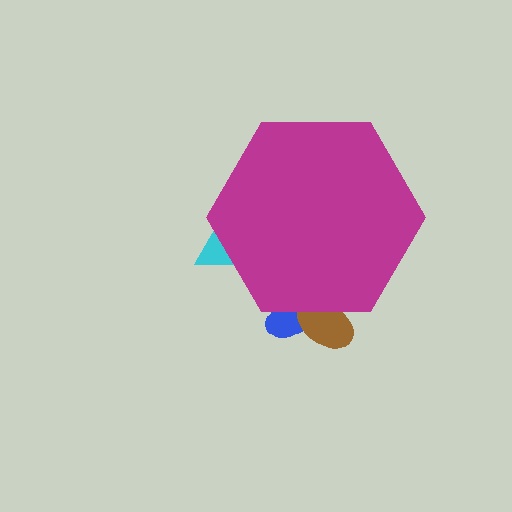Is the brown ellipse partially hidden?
Yes, the brown ellipse is partially hidden behind the magenta hexagon.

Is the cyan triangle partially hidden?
Yes, the cyan triangle is partially hidden behind the magenta hexagon.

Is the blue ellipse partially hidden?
Yes, the blue ellipse is partially hidden behind the magenta hexagon.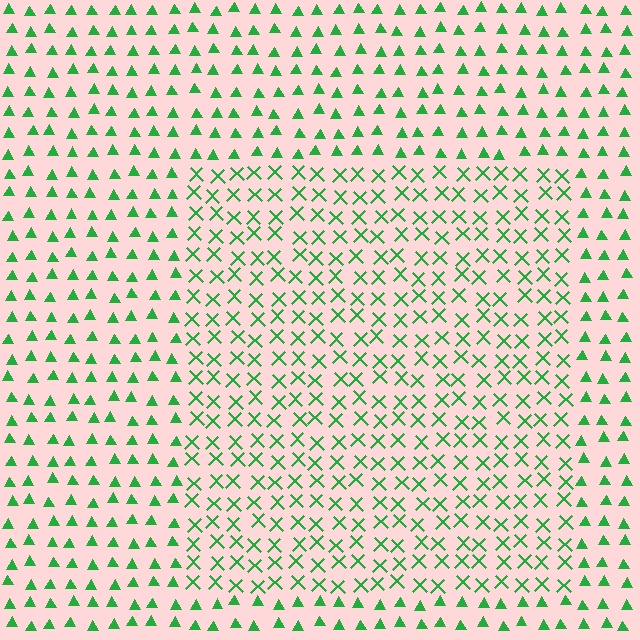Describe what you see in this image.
The image is filled with small green elements arranged in a uniform grid. A rectangle-shaped region contains X marks, while the surrounding area contains triangles. The boundary is defined purely by the change in element shape.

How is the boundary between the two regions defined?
The boundary is defined by a change in element shape: X marks inside vs. triangles outside. All elements share the same color and spacing.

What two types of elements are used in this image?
The image uses X marks inside the rectangle region and triangles outside it.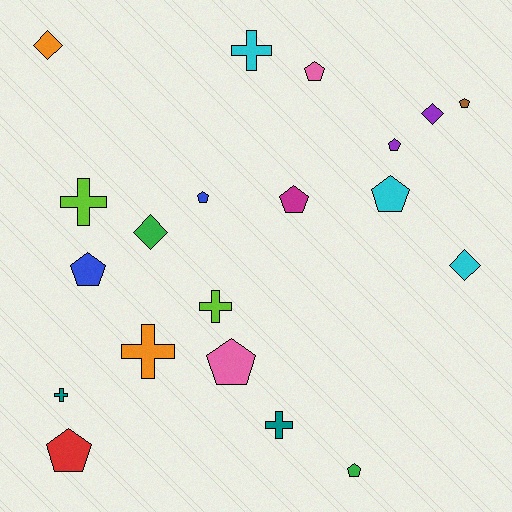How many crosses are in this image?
There are 6 crosses.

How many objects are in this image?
There are 20 objects.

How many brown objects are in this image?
There is 1 brown object.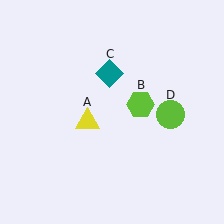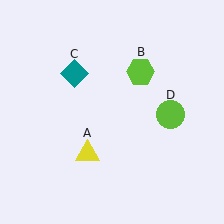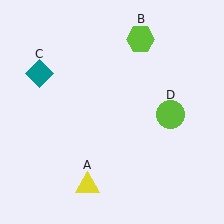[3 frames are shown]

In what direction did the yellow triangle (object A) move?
The yellow triangle (object A) moved down.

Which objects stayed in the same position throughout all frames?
Lime circle (object D) remained stationary.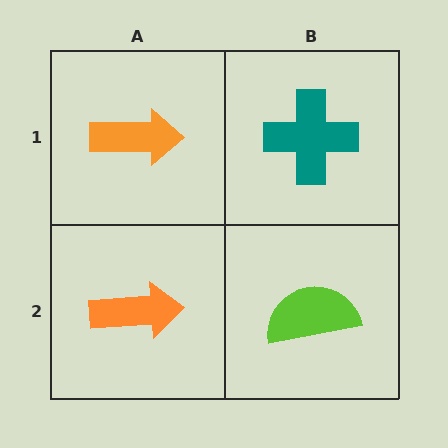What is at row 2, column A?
An orange arrow.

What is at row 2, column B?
A lime semicircle.